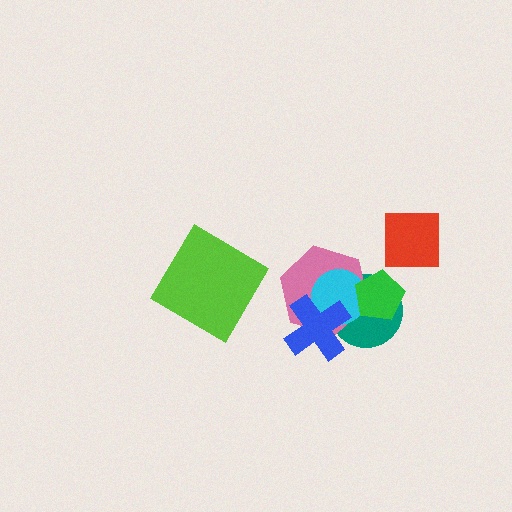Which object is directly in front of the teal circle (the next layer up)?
The pink hexagon is directly in front of the teal circle.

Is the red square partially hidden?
No, no other shape covers it.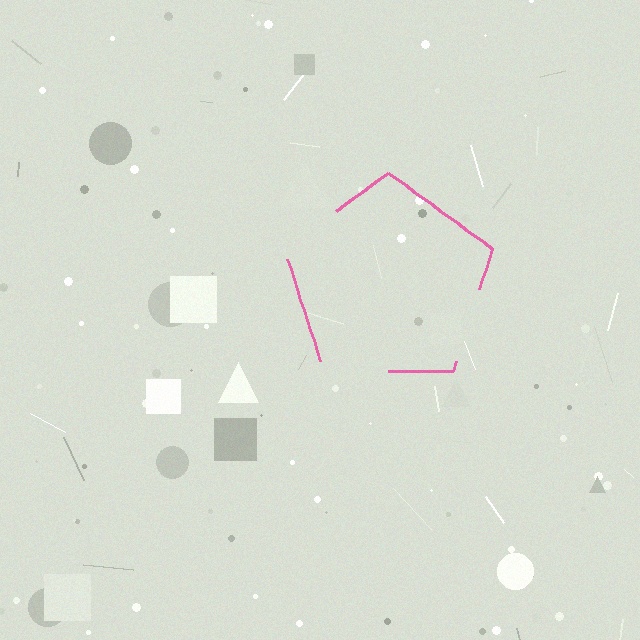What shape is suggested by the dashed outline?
The dashed outline suggests a pentagon.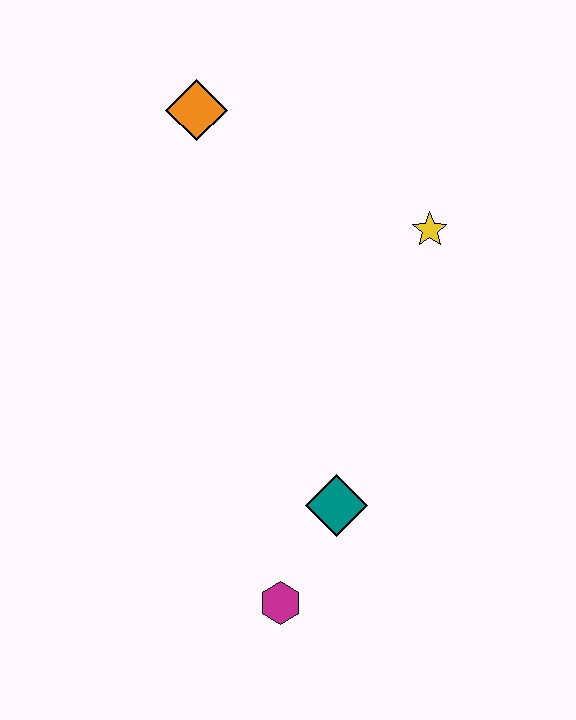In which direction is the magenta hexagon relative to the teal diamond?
The magenta hexagon is below the teal diamond.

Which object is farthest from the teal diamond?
The orange diamond is farthest from the teal diamond.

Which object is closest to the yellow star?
The orange diamond is closest to the yellow star.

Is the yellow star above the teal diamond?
Yes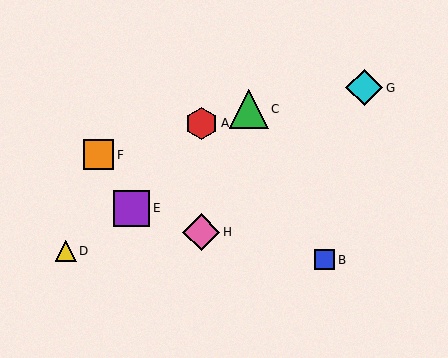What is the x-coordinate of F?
Object F is at x≈99.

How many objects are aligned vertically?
2 objects (A, H) are aligned vertically.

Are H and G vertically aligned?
No, H is at x≈201 and G is at x≈364.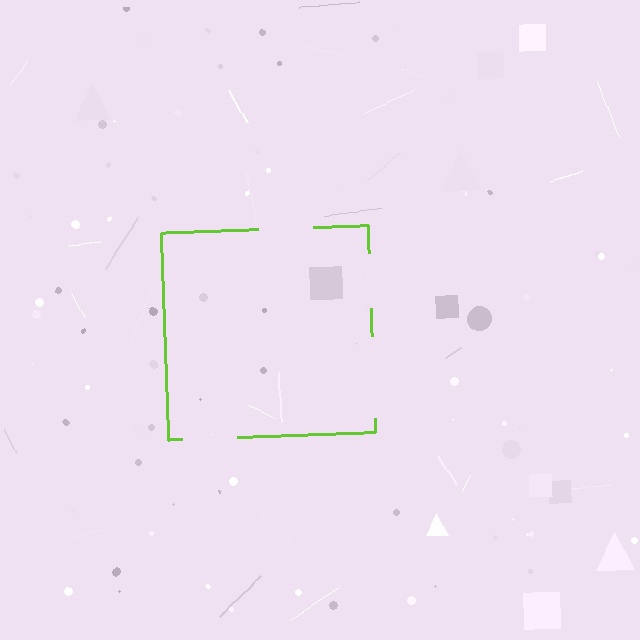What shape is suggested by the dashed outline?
The dashed outline suggests a square.